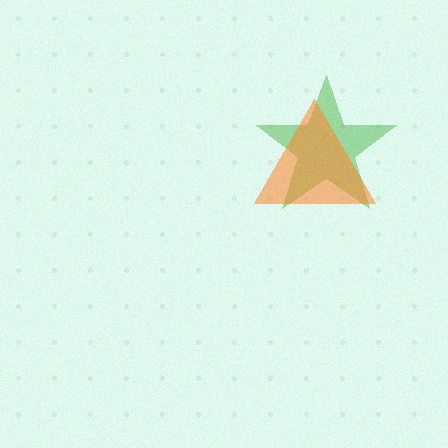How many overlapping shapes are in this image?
There are 2 overlapping shapes in the image.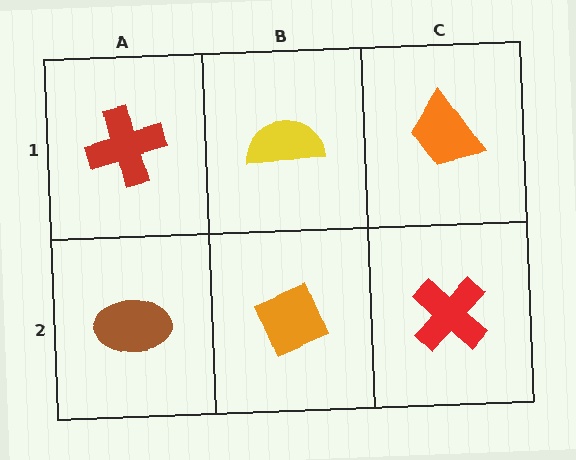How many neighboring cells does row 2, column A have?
2.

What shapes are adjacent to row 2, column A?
A red cross (row 1, column A), an orange diamond (row 2, column B).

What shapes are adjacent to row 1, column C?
A red cross (row 2, column C), a yellow semicircle (row 1, column B).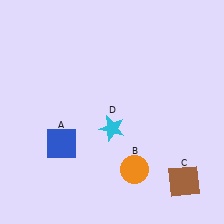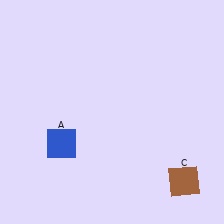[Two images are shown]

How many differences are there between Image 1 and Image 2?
There are 2 differences between the two images.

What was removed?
The cyan star (D), the orange circle (B) were removed in Image 2.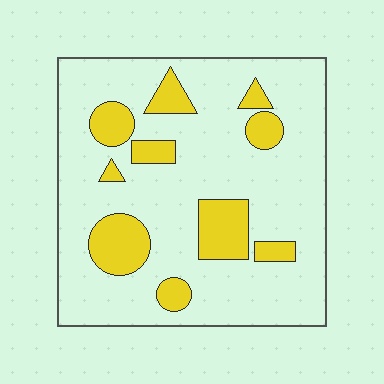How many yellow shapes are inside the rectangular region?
10.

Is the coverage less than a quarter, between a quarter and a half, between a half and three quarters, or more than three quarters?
Less than a quarter.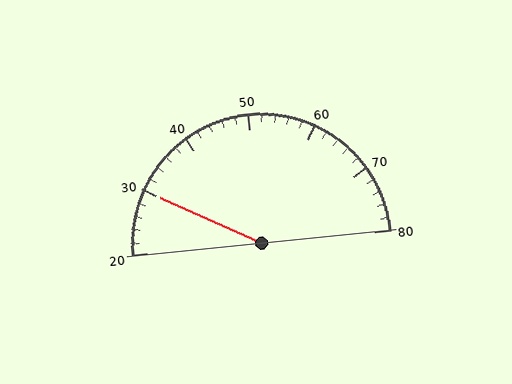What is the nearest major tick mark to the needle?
The nearest major tick mark is 30.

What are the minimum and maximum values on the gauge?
The gauge ranges from 20 to 80.